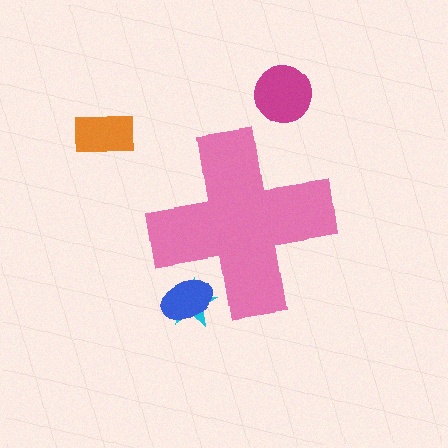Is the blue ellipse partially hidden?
Yes, the blue ellipse is partially hidden behind the pink cross.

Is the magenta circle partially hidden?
No, the magenta circle is fully visible.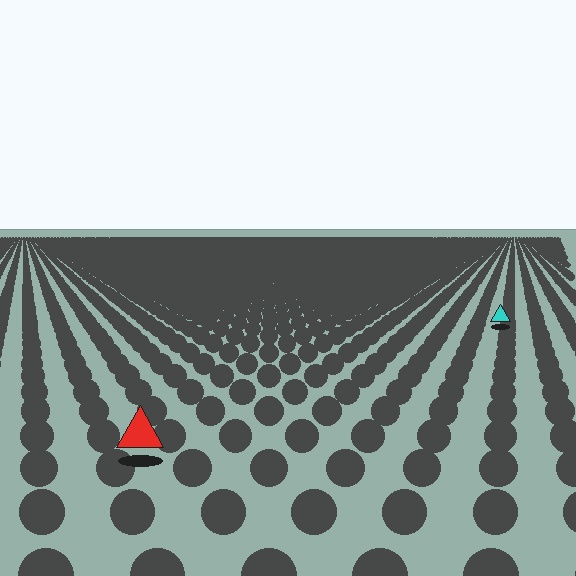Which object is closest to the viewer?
The red triangle is closest. The texture marks near it are larger and more spread out.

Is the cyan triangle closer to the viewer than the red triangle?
No. The red triangle is closer — you can tell from the texture gradient: the ground texture is coarser near it.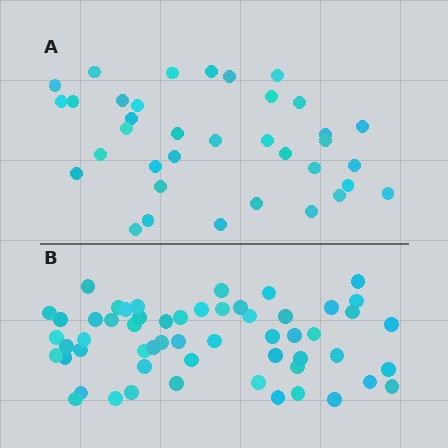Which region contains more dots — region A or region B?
Region B (the bottom region) has more dots.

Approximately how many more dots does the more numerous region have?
Region B has approximately 20 more dots than region A.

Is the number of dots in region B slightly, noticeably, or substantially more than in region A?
Region B has substantially more. The ratio is roughly 1.6 to 1.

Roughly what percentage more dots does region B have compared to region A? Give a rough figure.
About 55% more.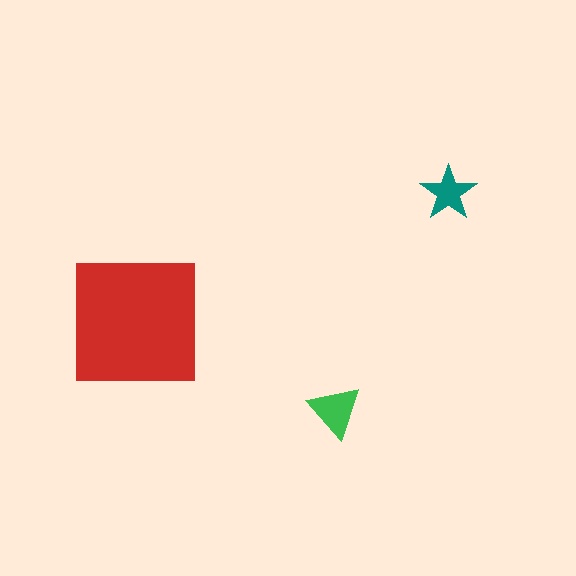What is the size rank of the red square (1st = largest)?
1st.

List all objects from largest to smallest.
The red square, the green triangle, the teal star.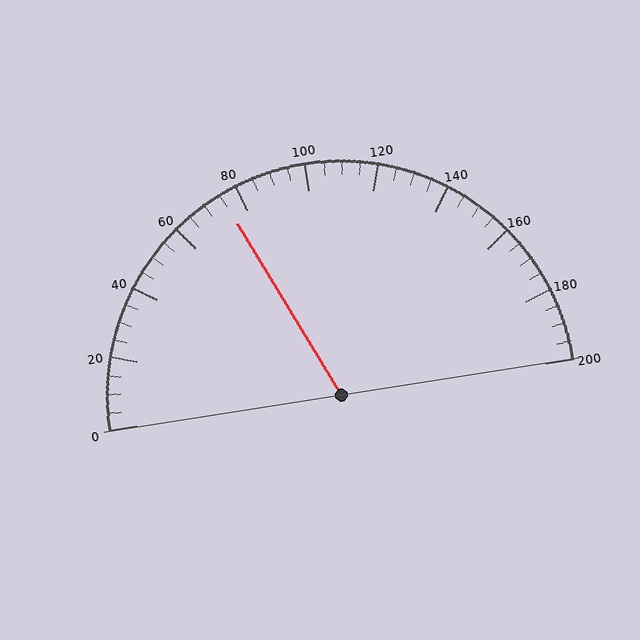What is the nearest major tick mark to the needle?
The nearest major tick mark is 80.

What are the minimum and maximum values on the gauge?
The gauge ranges from 0 to 200.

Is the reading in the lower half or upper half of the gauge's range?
The reading is in the lower half of the range (0 to 200).